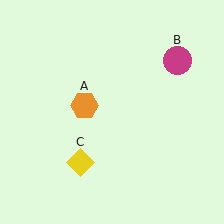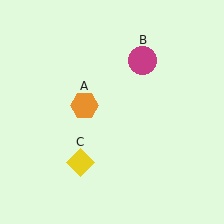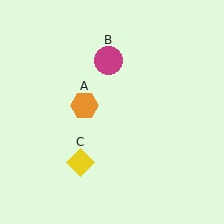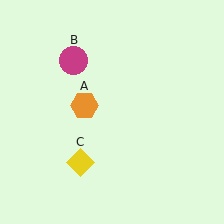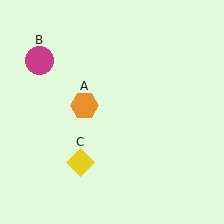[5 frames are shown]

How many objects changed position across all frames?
1 object changed position: magenta circle (object B).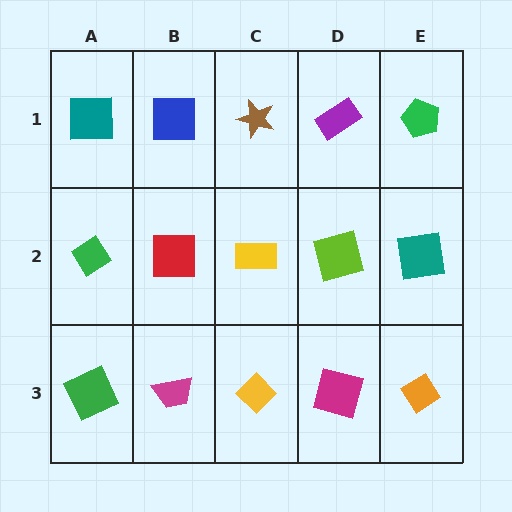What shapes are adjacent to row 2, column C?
A brown star (row 1, column C), a yellow diamond (row 3, column C), a red square (row 2, column B), a lime square (row 2, column D).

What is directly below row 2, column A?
A green square.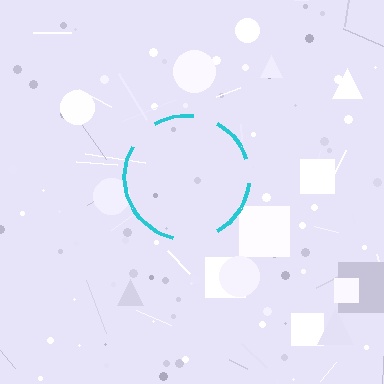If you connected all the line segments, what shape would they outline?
They would outline a circle.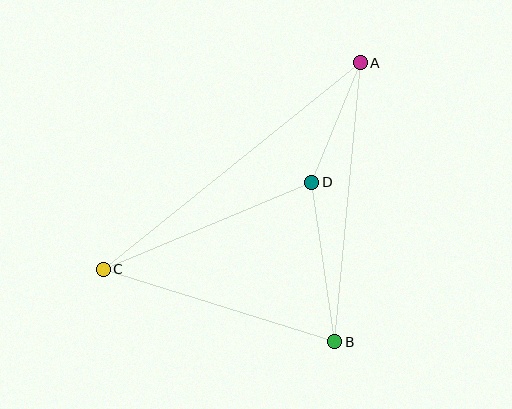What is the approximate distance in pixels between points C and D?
The distance between C and D is approximately 226 pixels.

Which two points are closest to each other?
Points A and D are closest to each other.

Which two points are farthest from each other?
Points A and C are farthest from each other.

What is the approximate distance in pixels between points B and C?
The distance between B and C is approximately 242 pixels.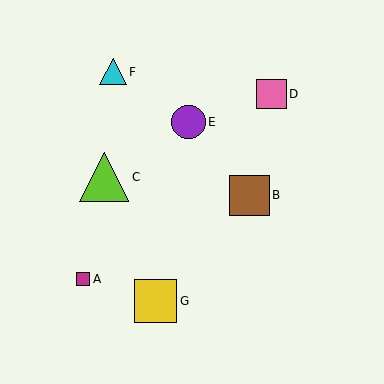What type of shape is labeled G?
Shape G is a yellow square.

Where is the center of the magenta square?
The center of the magenta square is at (83, 279).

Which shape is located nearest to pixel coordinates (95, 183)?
The lime triangle (labeled C) at (104, 177) is nearest to that location.